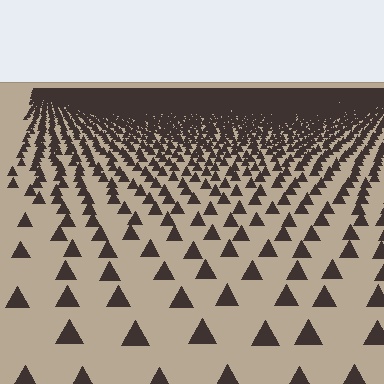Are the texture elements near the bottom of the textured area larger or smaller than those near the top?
Larger. Near the bottom, elements are closer to the viewer and appear at a bigger on-screen size.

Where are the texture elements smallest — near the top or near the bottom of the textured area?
Near the top.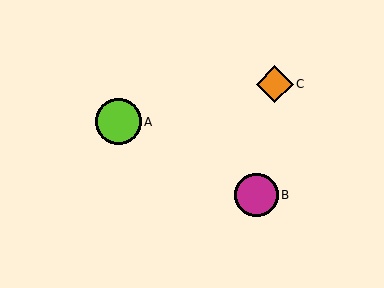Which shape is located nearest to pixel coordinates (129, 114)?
The lime circle (labeled A) at (118, 122) is nearest to that location.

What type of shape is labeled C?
Shape C is an orange diamond.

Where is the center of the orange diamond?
The center of the orange diamond is at (275, 84).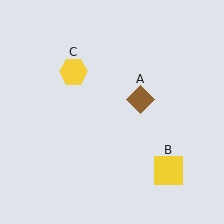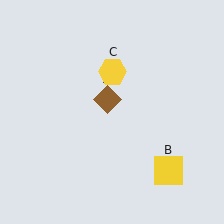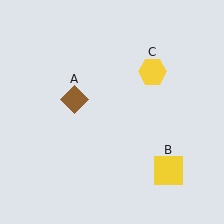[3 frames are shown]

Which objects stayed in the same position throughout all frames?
Yellow square (object B) remained stationary.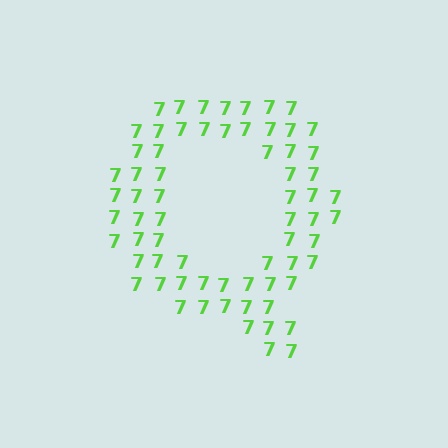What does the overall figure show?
The overall figure shows the letter Q.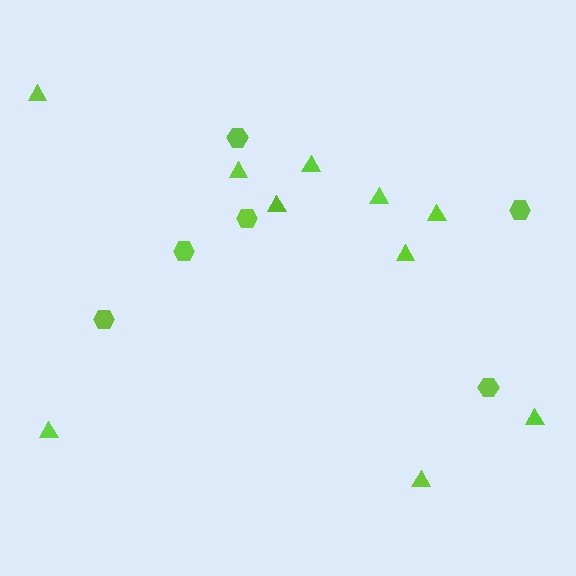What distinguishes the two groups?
There are 2 groups: one group of triangles (10) and one group of hexagons (6).